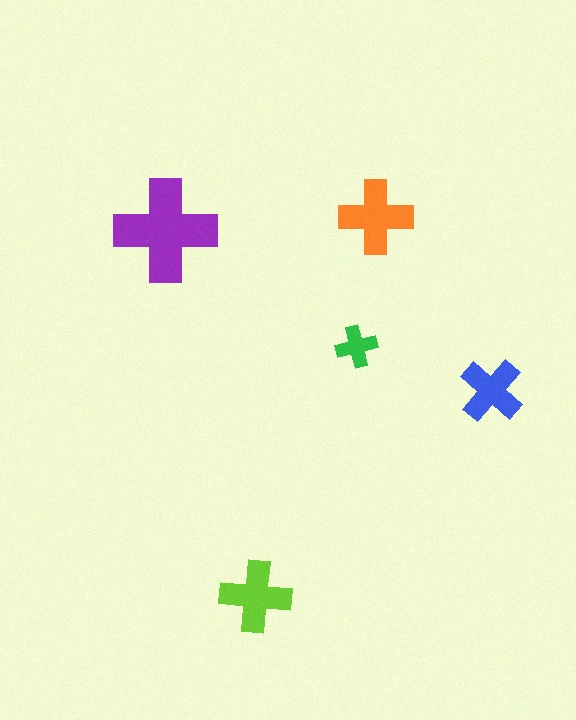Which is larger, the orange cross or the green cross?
The orange one.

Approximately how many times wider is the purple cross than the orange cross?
About 1.5 times wider.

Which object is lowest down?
The lime cross is bottommost.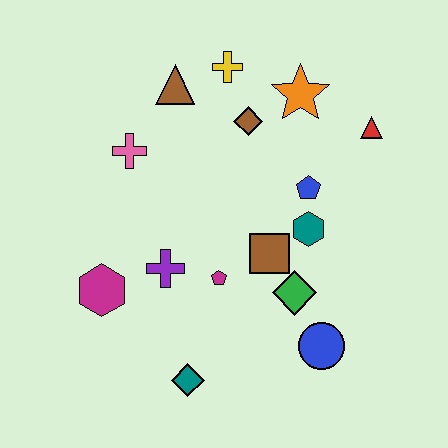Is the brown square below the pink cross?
Yes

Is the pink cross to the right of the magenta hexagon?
Yes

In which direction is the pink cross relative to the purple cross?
The pink cross is above the purple cross.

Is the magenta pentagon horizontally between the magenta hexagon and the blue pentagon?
Yes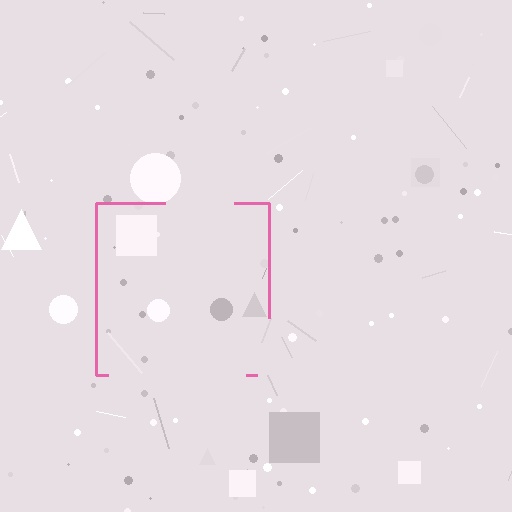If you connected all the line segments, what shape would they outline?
They would outline a square.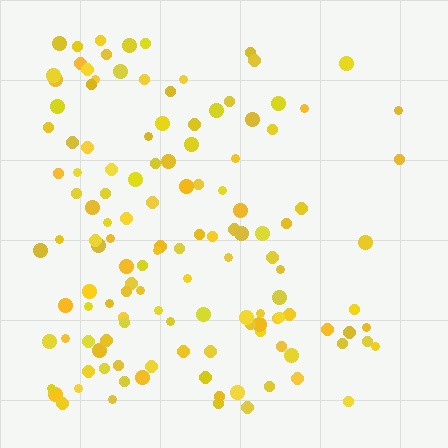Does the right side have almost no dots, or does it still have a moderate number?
Still a moderate number, just noticeably fewer than the left.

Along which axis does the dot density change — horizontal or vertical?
Horizontal.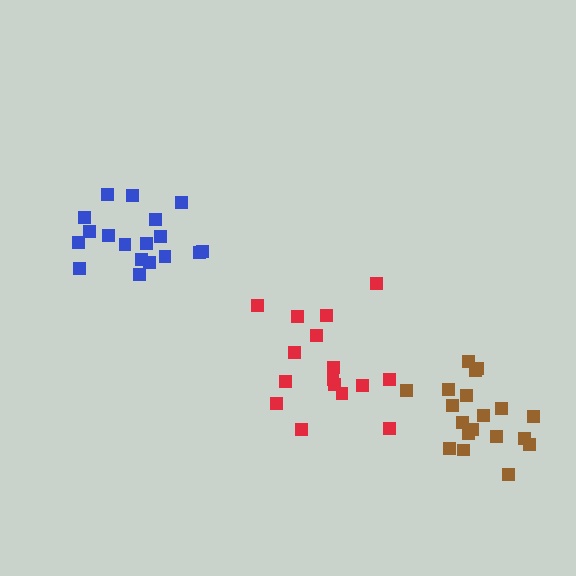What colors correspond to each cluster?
The clusters are colored: red, brown, blue.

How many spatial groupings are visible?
There are 3 spatial groupings.